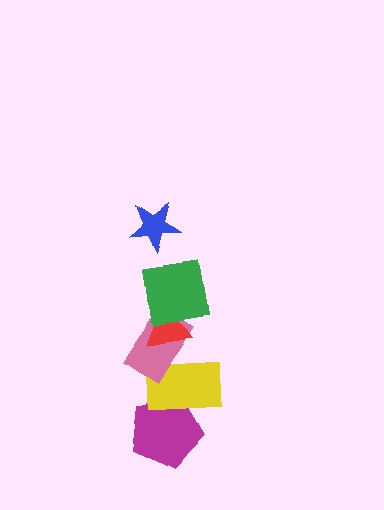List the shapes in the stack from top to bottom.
From top to bottom: the blue star, the green square, the red triangle, the pink rectangle, the yellow rectangle, the magenta pentagon.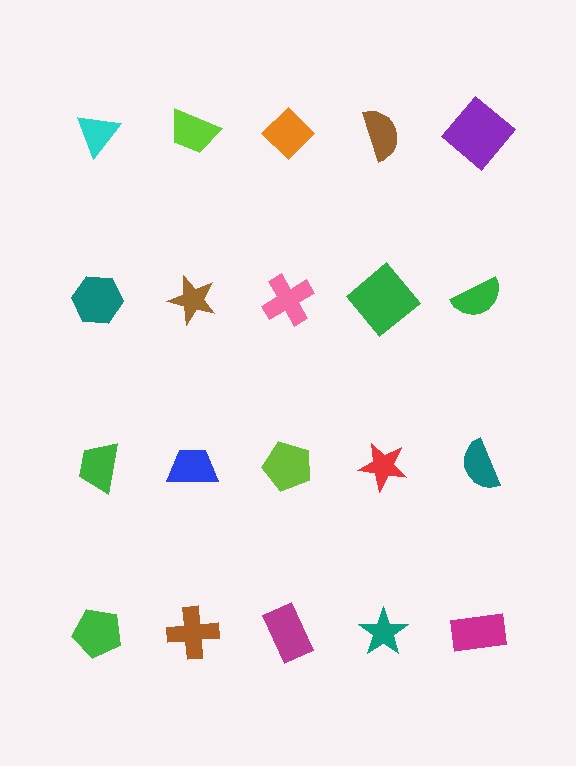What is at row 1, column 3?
An orange diamond.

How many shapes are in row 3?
5 shapes.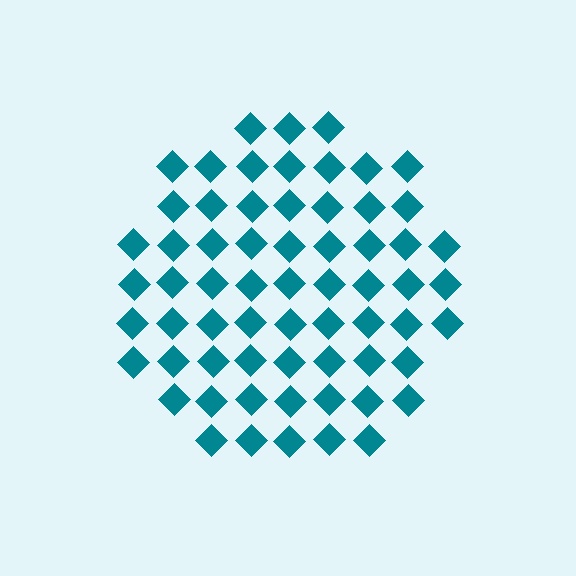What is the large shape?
The large shape is a circle.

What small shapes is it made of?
It is made of small diamonds.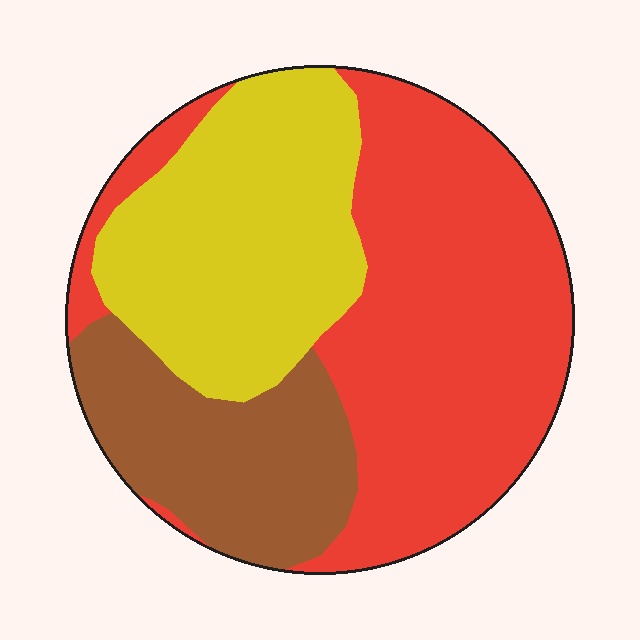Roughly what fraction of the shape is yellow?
Yellow takes up between a quarter and a half of the shape.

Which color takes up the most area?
Red, at roughly 50%.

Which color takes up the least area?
Brown, at roughly 20%.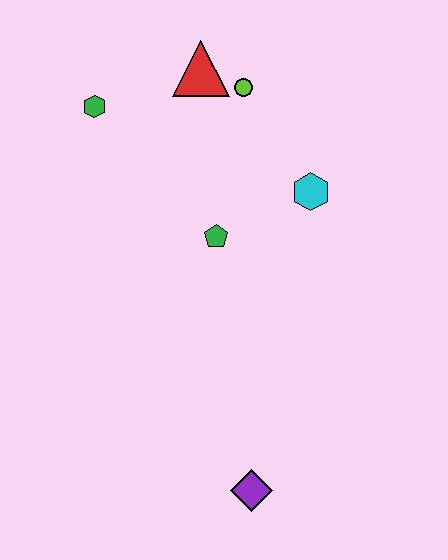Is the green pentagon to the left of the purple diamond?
Yes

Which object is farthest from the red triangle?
The purple diamond is farthest from the red triangle.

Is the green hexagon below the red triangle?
Yes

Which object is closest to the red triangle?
The lime circle is closest to the red triangle.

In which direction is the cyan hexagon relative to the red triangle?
The cyan hexagon is below the red triangle.